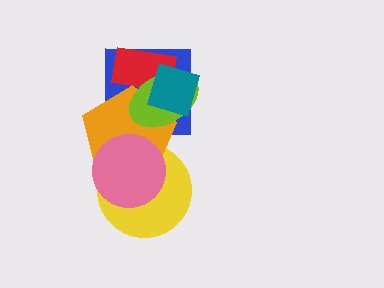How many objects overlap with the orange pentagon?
6 objects overlap with the orange pentagon.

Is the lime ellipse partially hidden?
Yes, it is partially covered by another shape.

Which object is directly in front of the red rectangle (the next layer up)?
The orange pentagon is directly in front of the red rectangle.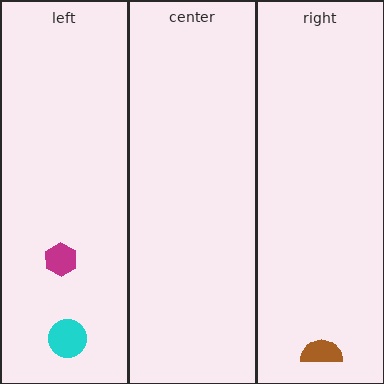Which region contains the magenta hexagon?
The left region.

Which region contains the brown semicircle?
The right region.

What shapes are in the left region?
The cyan circle, the magenta hexagon.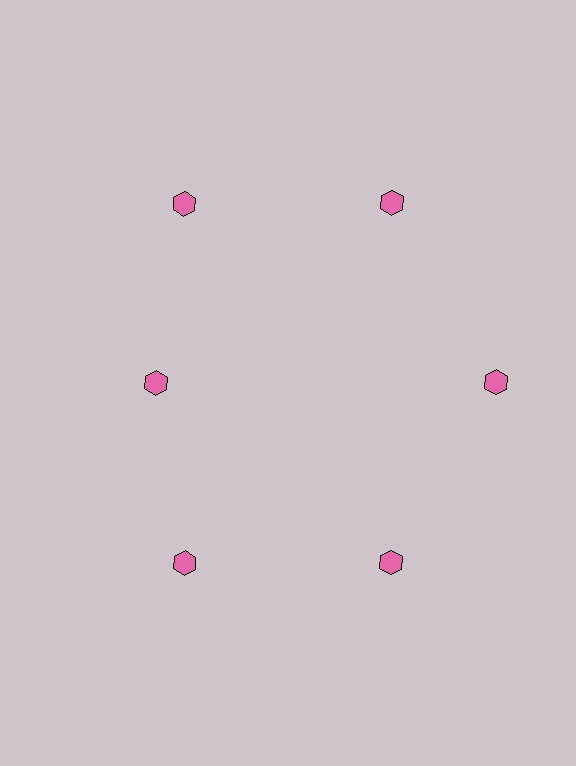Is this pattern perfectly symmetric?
No. The 6 pink hexagons are arranged in a ring, but one element near the 9 o'clock position is pulled inward toward the center, breaking the 6-fold rotational symmetry.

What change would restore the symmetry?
The symmetry would be restored by moving it outward, back onto the ring so that all 6 hexagons sit at equal angles and equal distance from the center.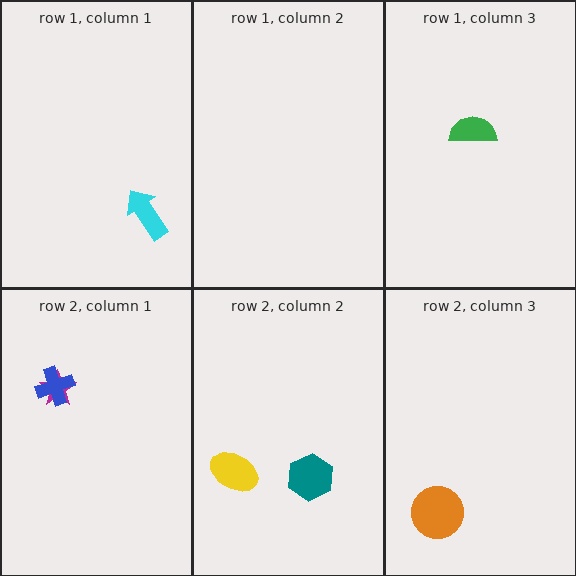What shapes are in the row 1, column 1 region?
The cyan arrow.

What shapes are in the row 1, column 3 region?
The green semicircle.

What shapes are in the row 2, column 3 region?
The orange circle.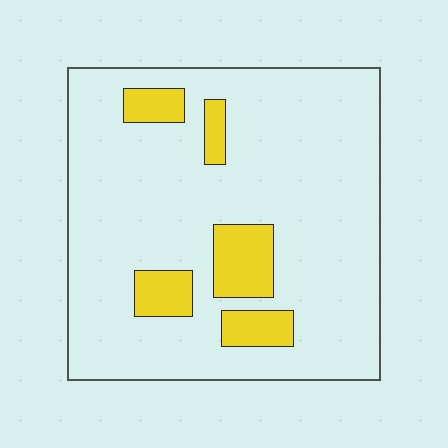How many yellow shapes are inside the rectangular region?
5.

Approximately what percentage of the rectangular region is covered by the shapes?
Approximately 15%.